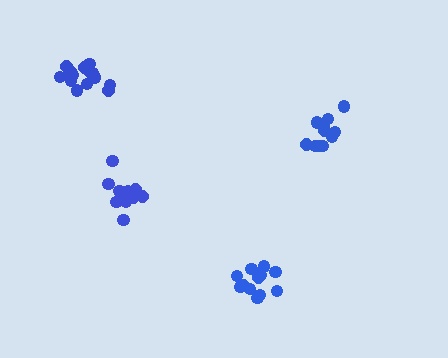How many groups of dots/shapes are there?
There are 4 groups.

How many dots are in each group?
Group 1: 12 dots, Group 2: 13 dots, Group 3: 11 dots, Group 4: 14 dots (50 total).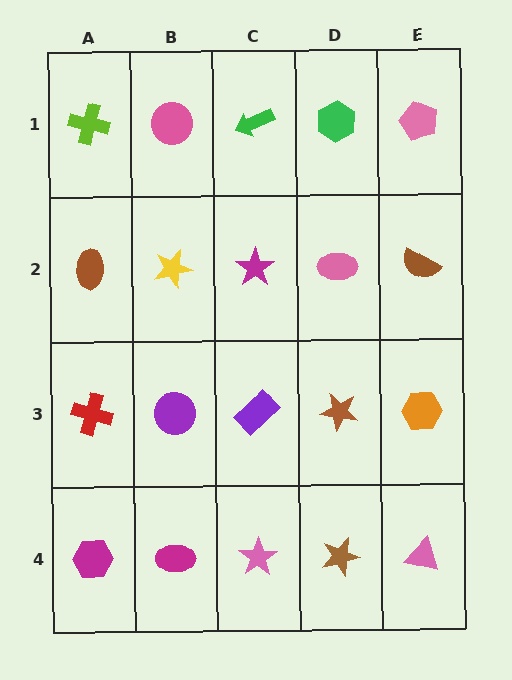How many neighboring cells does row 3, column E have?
3.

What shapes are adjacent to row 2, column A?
A lime cross (row 1, column A), a red cross (row 3, column A), a yellow star (row 2, column B).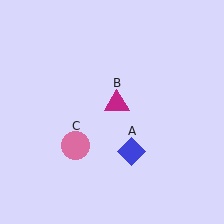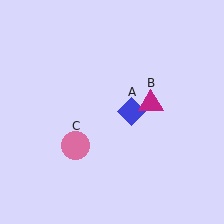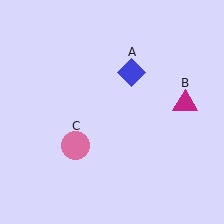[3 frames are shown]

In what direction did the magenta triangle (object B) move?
The magenta triangle (object B) moved right.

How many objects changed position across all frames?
2 objects changed position: blue diamond (object A), magenta triangle (object B).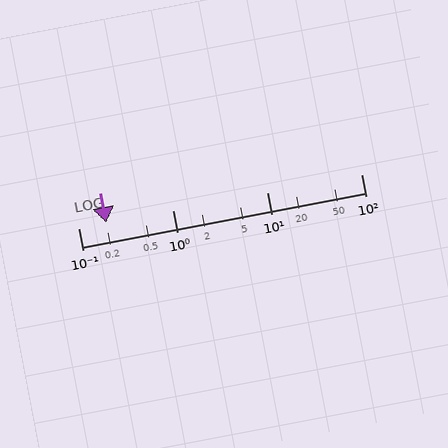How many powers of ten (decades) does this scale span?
The scale spans 3 decades, from 0.1 to 100.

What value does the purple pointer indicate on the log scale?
The pointer indicates approximately 0.2.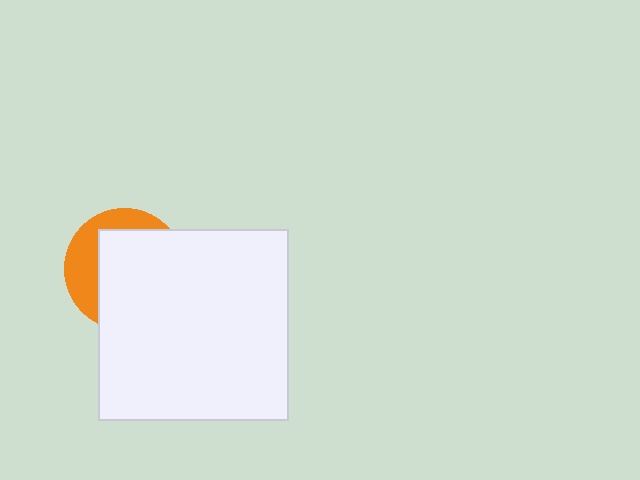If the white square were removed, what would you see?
You would see the complete orange circle.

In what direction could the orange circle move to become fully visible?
The orange circle could move toward the upper-left. That would shift it out from behind the white square entirely.